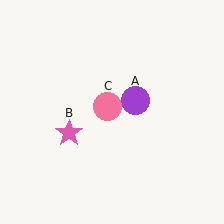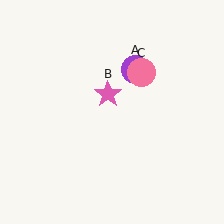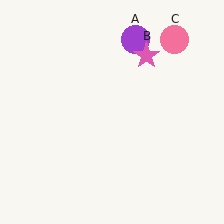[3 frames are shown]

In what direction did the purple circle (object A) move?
The purple circle (object A) moved up.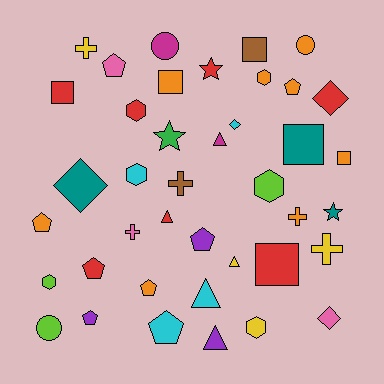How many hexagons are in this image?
There are 6 hexagons.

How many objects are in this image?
There are 40 objects.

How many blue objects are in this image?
There are no blue objects.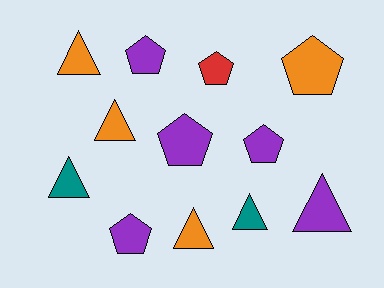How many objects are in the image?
There are 12 objects.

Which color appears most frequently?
Purple, with 5 objects.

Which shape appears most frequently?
Triangle, with 6 objects.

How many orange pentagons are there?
There is 1 orange pentagon.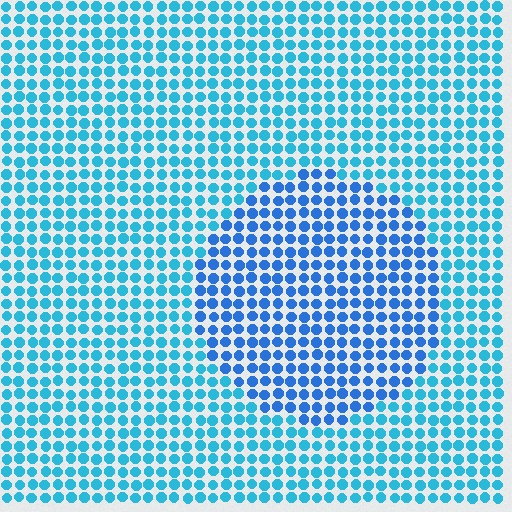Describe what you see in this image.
The image is filled with small cyan elements in a uniform arrangement. A circle-shaped region is visible where the elements are tinted to a slightly different hue, forming a subtle color boundary.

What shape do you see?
I see a circle.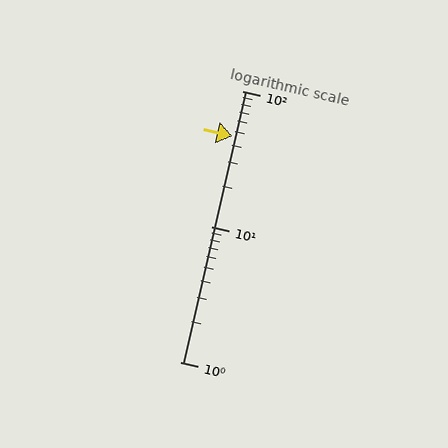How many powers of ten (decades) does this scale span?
The scale spans 2 decades, from 1 to 100.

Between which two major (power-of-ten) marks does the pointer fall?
The pointer is between 10 and 100.